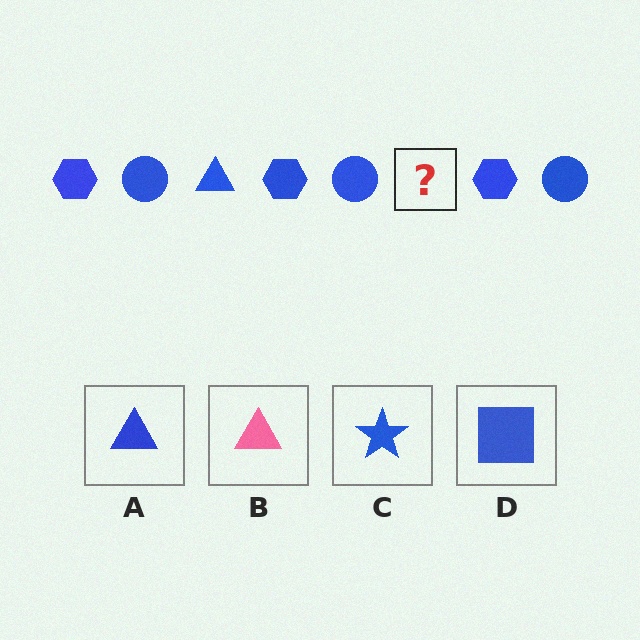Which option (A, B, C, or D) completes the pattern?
A.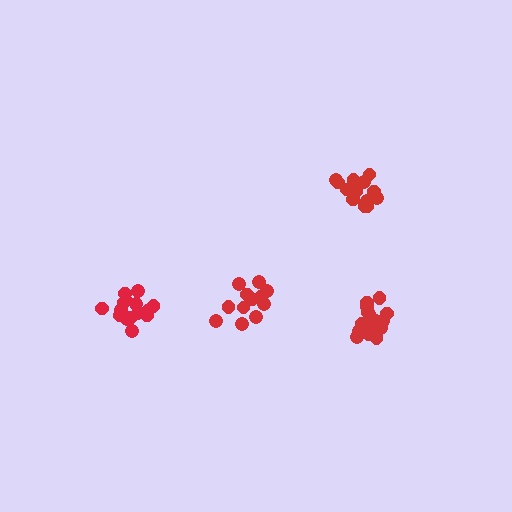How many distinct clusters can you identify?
There are 4 distinct clusters.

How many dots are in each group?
Group 1: 16 dots, Group 2: 13 dots, Group 3: 15 dots, Group 4: 15 dots (59 total).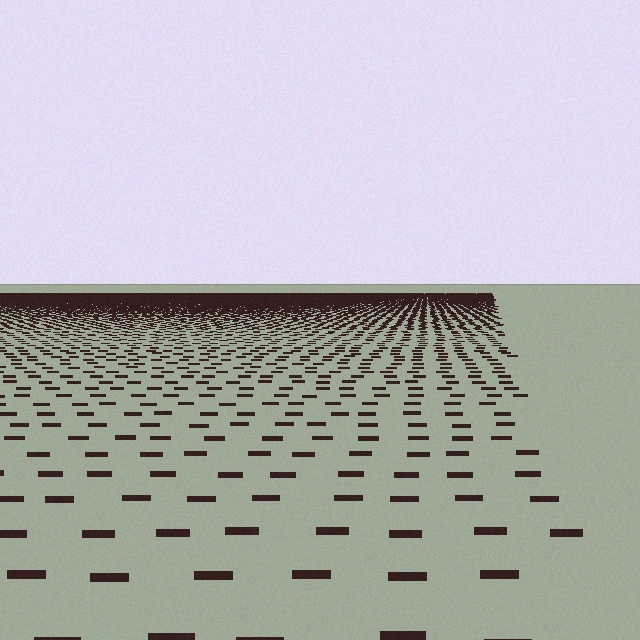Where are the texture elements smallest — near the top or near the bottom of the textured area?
Near the top.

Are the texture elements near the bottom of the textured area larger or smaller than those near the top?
Larger. Near the bottom, elements are closer to the viewer and appear at a bigger on-screen size.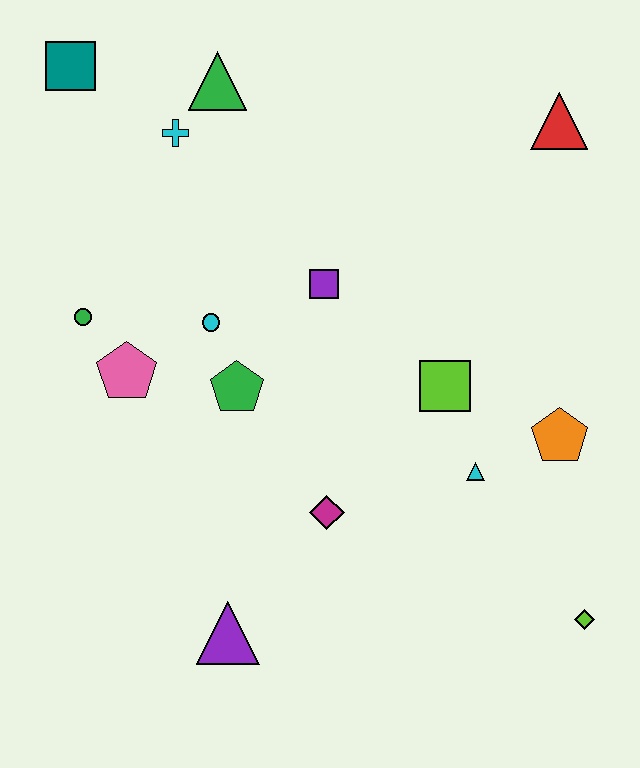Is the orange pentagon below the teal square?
Yes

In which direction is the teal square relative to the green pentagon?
The teal square is above the green pentagon.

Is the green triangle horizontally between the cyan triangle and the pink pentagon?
Yes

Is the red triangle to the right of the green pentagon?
Yes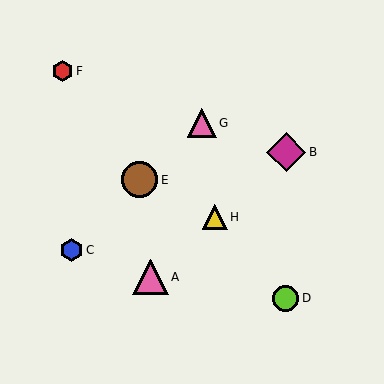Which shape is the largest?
The magenta diamond (labeled B) is the largest.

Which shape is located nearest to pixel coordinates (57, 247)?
The blue hexagon (labeled C) at (71, 250) is nearest to that location.